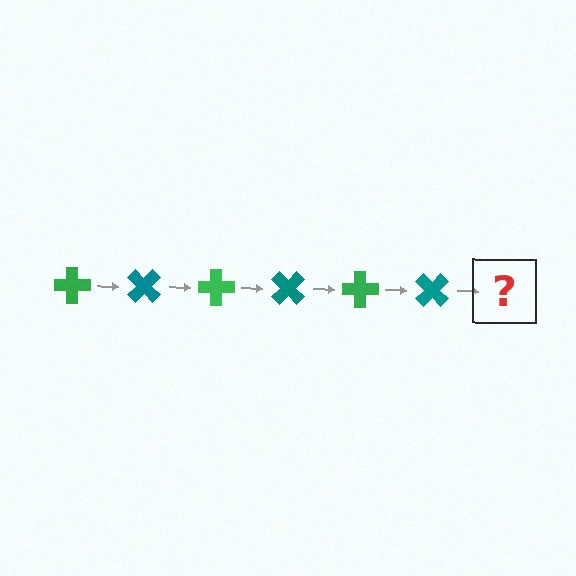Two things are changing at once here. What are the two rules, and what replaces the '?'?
The two rules are that it rotates 45 degrees each step and the color cycles through green and teal. The '?' should be a green cross, rotated 270 degrees from the start.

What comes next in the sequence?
The next element should be a green cross, rotated 270 degrees from the start.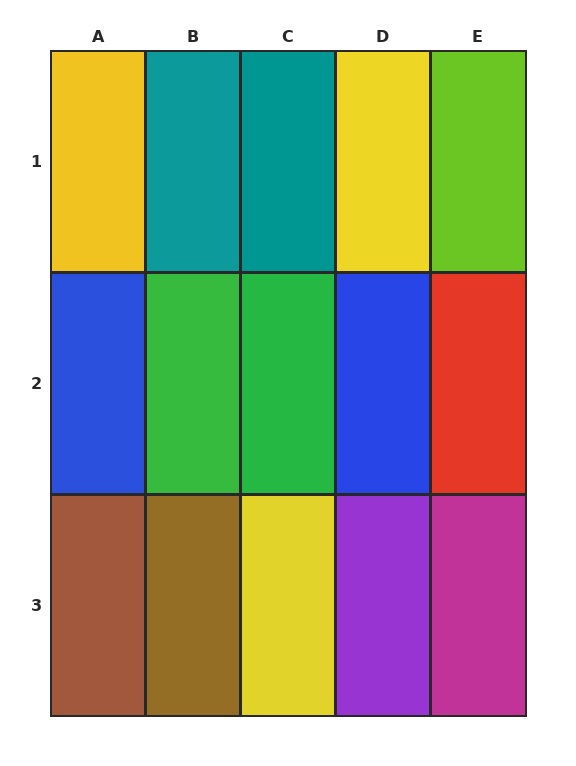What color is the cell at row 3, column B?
Brown.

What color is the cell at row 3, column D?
Purple.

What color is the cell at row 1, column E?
Lime.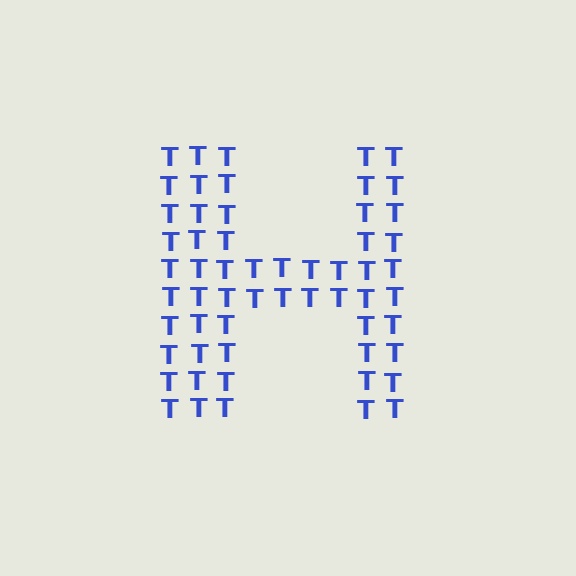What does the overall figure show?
The overall figure shows the letter H.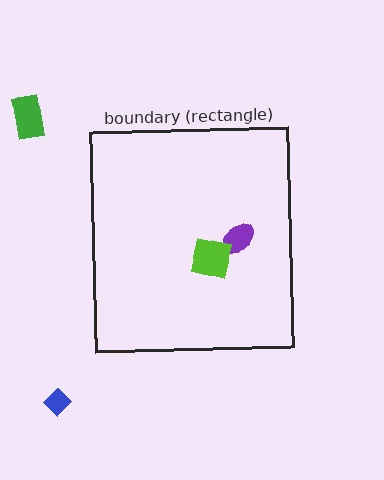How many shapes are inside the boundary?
2 inside, 2 outside.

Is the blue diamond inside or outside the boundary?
Outside.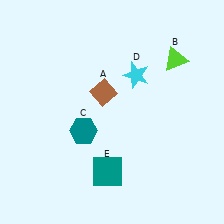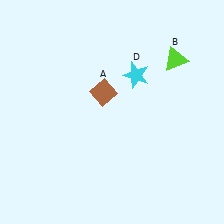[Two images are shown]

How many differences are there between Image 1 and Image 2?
There are 2 differences between the two images.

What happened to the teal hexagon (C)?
The teal hexagon (C) was removed in Image 2. It was in the bottom-left area of Image 1.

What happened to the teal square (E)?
The teal square (E) was removed in Image 2. It was in the bottom-left area of Image 1.